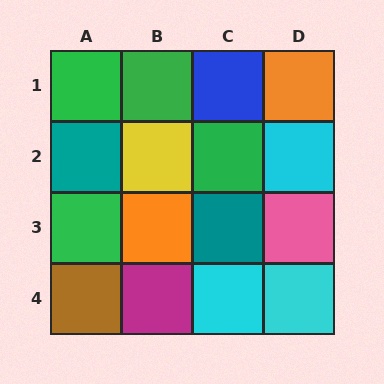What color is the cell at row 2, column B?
Yellow.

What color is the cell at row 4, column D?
Cyan.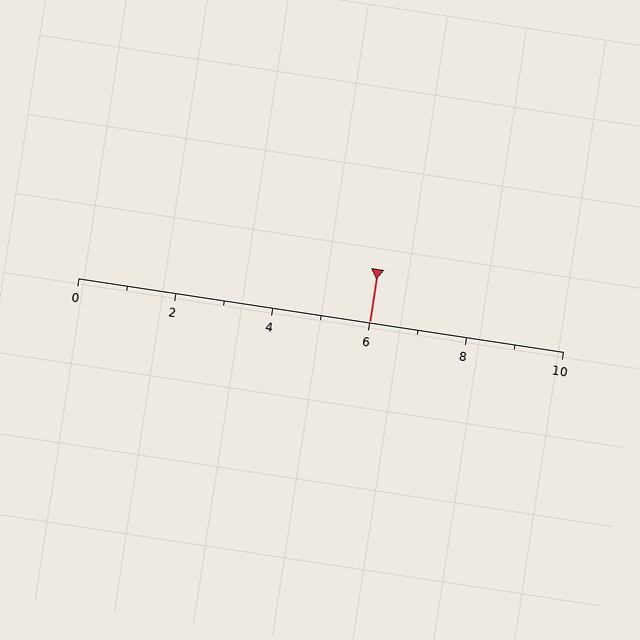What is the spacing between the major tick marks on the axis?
The major ticks are spaced 2 apart.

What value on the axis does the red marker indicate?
The marker indicates approximately 6.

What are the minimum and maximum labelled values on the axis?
The axis runs from 0 to 10.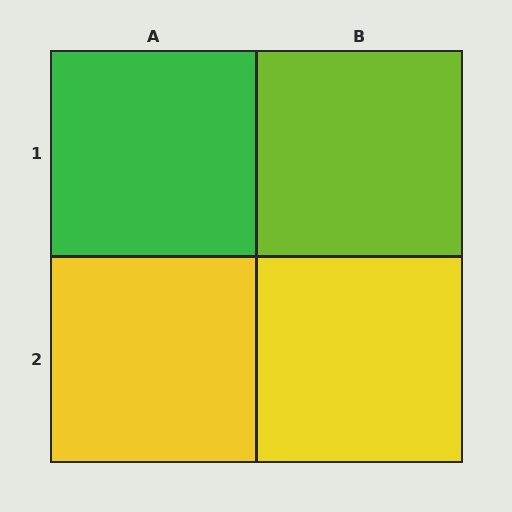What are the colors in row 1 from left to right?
Green, lime.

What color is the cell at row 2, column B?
Yellow.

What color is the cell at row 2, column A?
Yellow.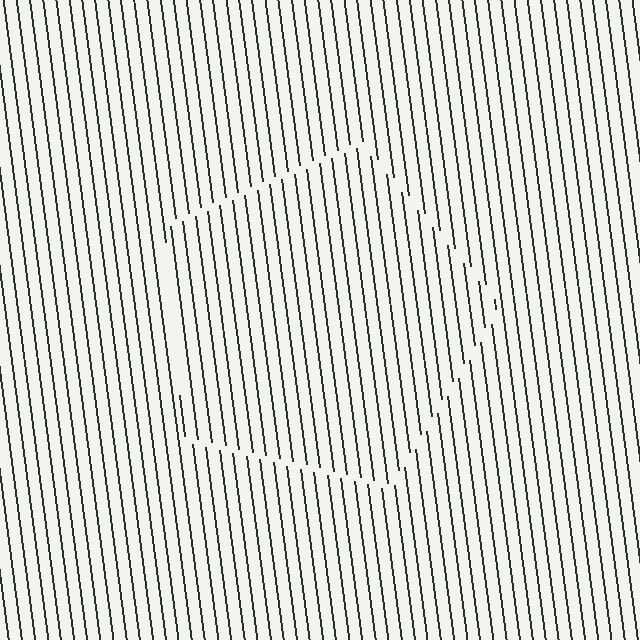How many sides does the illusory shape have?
5 sides — the line-ends trace a pentagon.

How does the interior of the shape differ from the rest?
The interior of the shape contains the same grating, shifted by half a period — the contour is defined by the phase discontinuity where line-ends from the inner and outer gratings abut.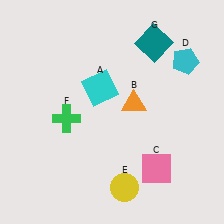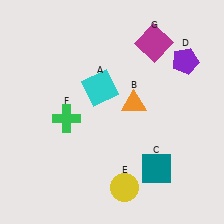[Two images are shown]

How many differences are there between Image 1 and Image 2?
There are 3 differences between the two images.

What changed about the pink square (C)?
In Image 1, C is pink. In Image 2, it changed to teal.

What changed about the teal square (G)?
In Image 1, G is teal. In Image 2, it changed to magenta.